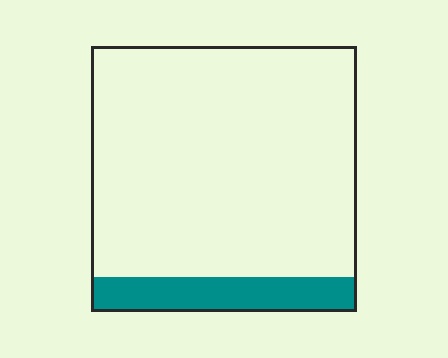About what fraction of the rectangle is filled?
About one eighth (1/8).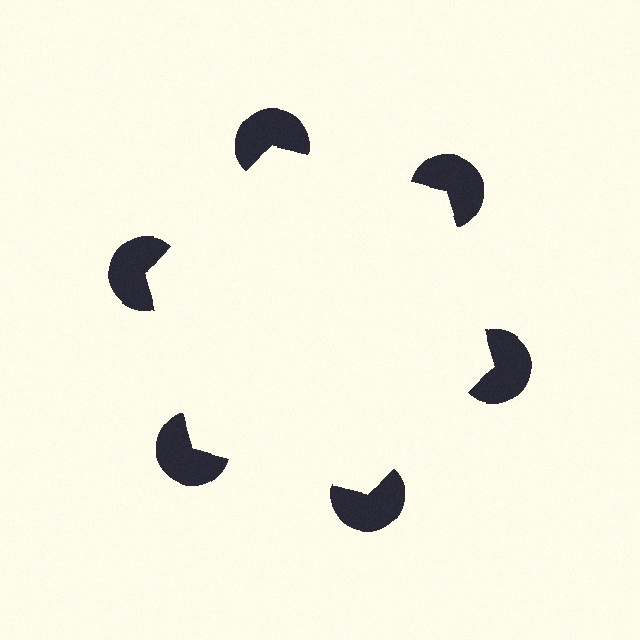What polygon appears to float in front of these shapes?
An illusory hexagon — its edges are inferred from the aligned wedge cuts in the pac-man discs, not physically drawn.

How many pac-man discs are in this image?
There are 6 — one at each vertex of the illusory hexagon.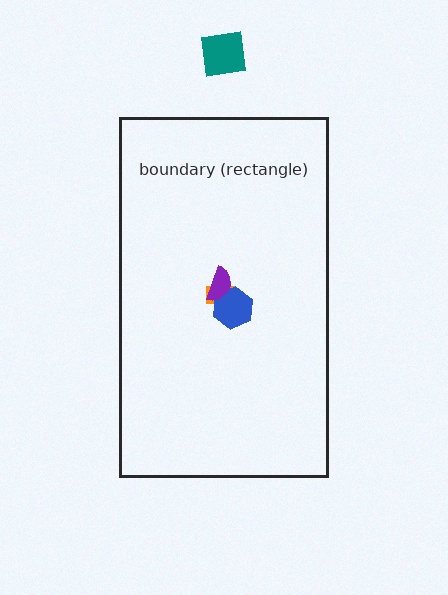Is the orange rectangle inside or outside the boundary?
Inside.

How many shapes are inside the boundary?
3 inside, 1 outside.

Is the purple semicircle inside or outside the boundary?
Inside.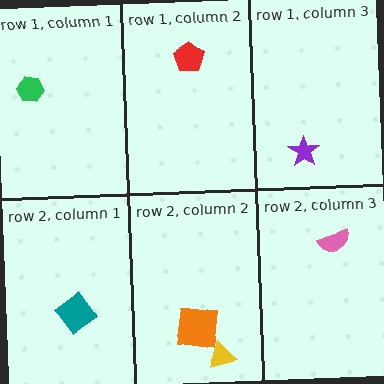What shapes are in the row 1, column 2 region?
The red pentagon.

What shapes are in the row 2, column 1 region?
The teal diamond.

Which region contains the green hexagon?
The row 1, column 1 region.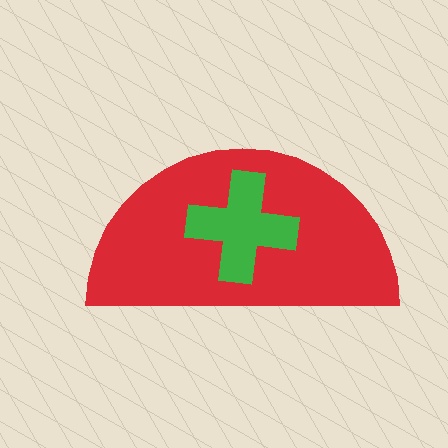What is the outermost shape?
The red semicircle.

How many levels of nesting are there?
2.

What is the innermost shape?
The green cross.